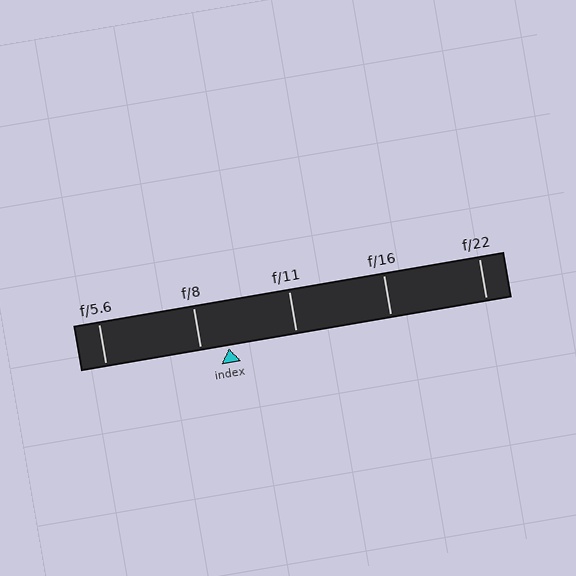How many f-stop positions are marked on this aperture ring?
There are 5 f-stop positions marked.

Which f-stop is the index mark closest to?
The index mark is closest to f/8.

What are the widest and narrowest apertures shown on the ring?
The widest aperture shown is f/5.6 and the narrowest is f/22.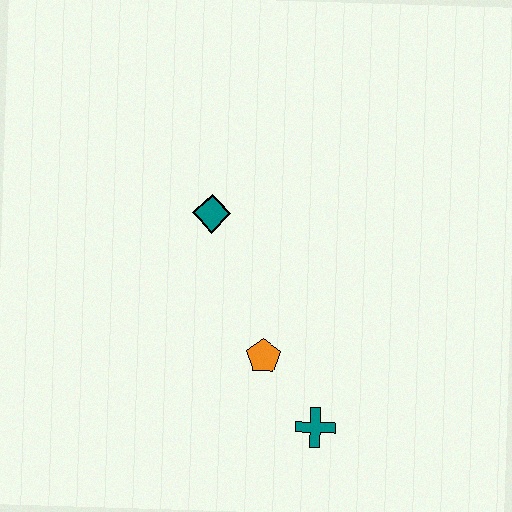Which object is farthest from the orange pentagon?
The teal diamond is farthest from the orange pentagon.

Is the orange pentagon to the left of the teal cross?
Yes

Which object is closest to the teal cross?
The orange pentagon is closest to the teal cross.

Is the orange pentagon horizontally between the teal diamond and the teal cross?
Yes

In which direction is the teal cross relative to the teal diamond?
The teal cross is below the teal diamond.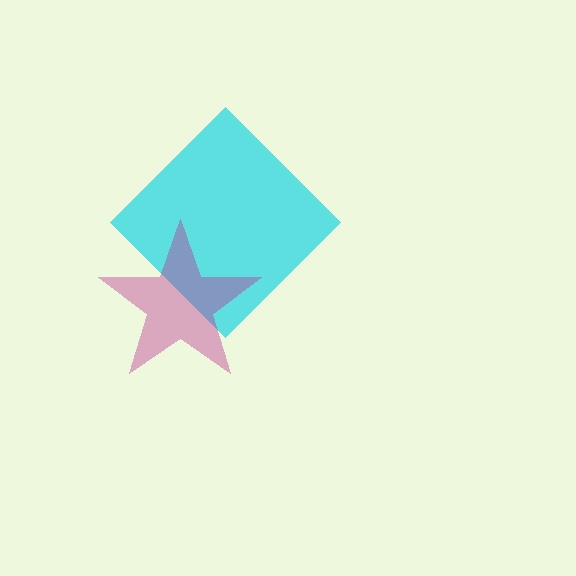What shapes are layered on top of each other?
The layered shapes are: a cyan diamond, a magenta star.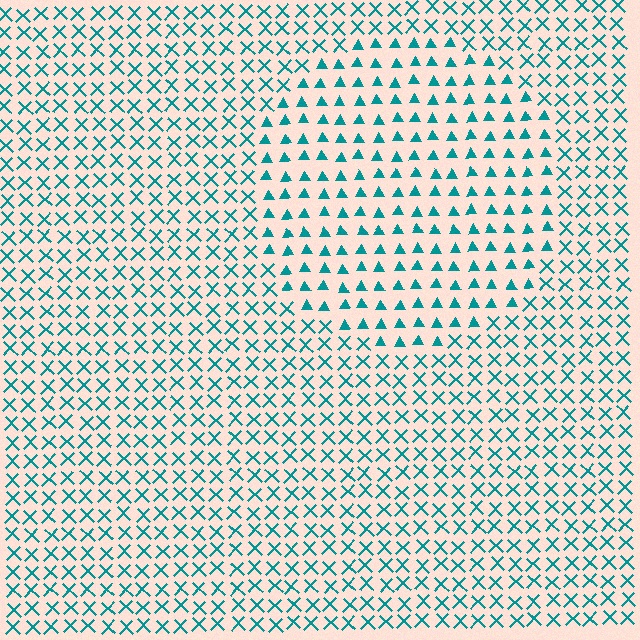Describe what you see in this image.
The image is filled with small teal elements arranged in a uniform grid. A circle-shaped region contains triangles, while the surrounding area contains X marks. The boundary is defined purely by the change in element shape.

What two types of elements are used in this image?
The image uses triangles inside the circle region and X marks outside it.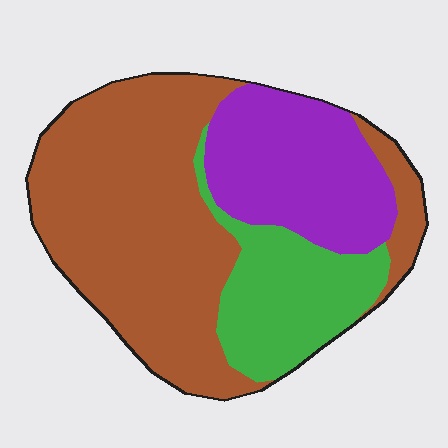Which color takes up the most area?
Brown, at roughly 55%.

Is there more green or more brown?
Brown.